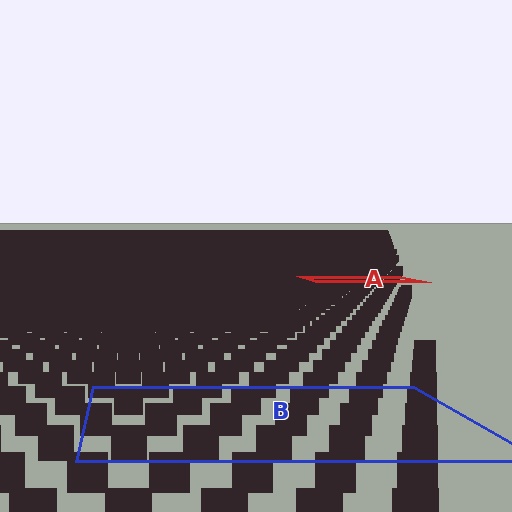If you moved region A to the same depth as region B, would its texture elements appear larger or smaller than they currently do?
They would appear larger. At a closer depth, the same texture elements are projected at a bigger on-screen size.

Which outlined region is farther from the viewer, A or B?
Region A is farther from the viewer — the texture elements inside it appear smaller and more densely packed.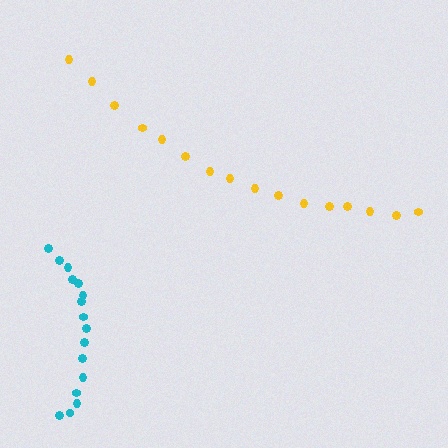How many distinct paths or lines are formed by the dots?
There are 2 distinct paths.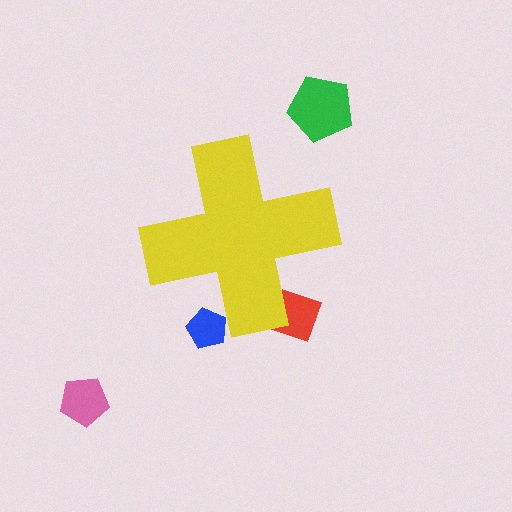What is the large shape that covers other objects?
A yellow cross.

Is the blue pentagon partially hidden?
Yes, the blue pentagon is partially hidden behind the yellow cross.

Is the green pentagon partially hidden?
No, the green pentagon is fully visible.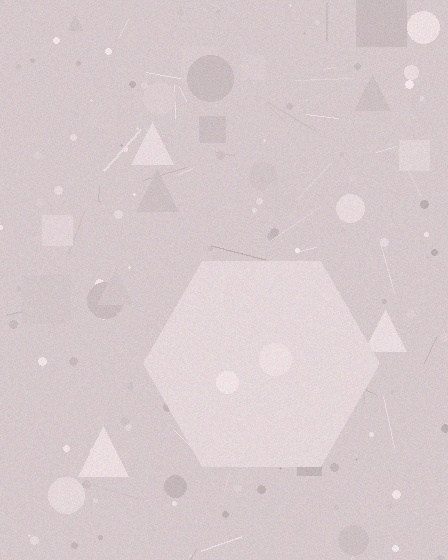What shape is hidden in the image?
A hexagon is hidden in the image.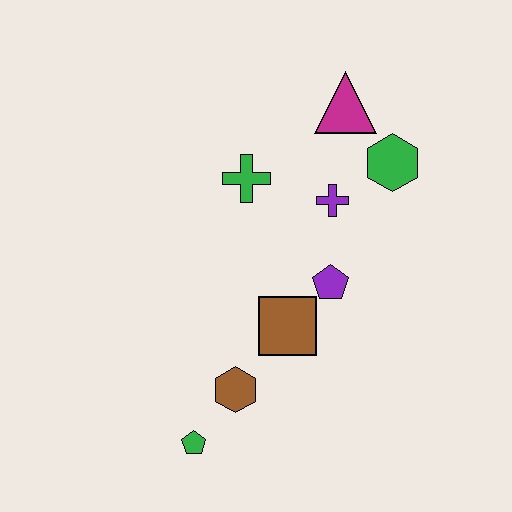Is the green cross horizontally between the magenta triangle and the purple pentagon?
No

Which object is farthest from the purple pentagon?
The green pentagon is farthest from the purple pentagon.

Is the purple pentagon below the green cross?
Yes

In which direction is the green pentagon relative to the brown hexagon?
The green pentagon is below the brown hexagon.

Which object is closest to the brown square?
The purple pentagon is closest to the brown square.